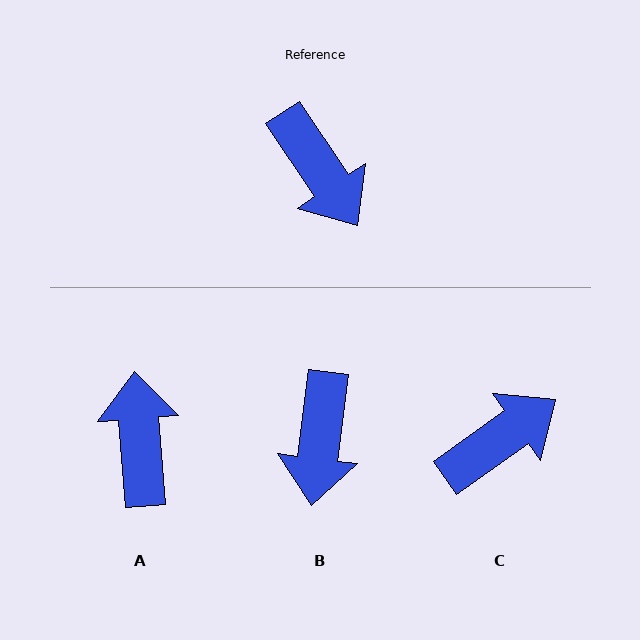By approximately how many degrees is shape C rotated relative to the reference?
Approximately 92 degrees counter-clockwise.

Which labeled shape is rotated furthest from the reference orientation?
A, about 151 degrees away.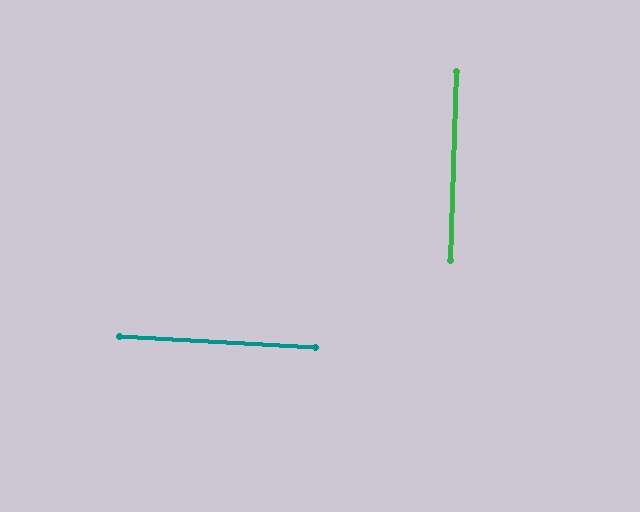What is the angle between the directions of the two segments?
Approximately 89 degrees.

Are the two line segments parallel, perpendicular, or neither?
Perpendicular — they meet at approximately 89°.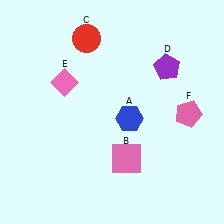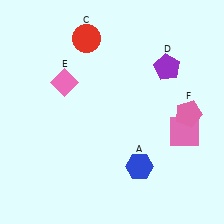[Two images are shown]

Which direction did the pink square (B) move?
The pink square (B) moved right.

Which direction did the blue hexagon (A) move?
The blue hexagon (A) moved down.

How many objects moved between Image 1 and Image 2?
2 objects moved between the two images.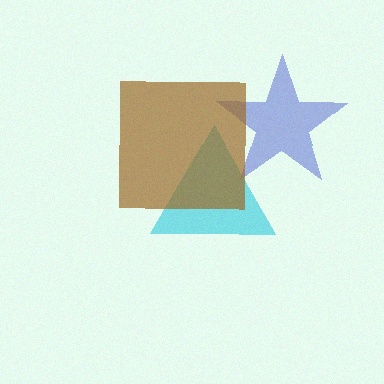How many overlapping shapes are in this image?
There are 3 overlapping shapes in the image.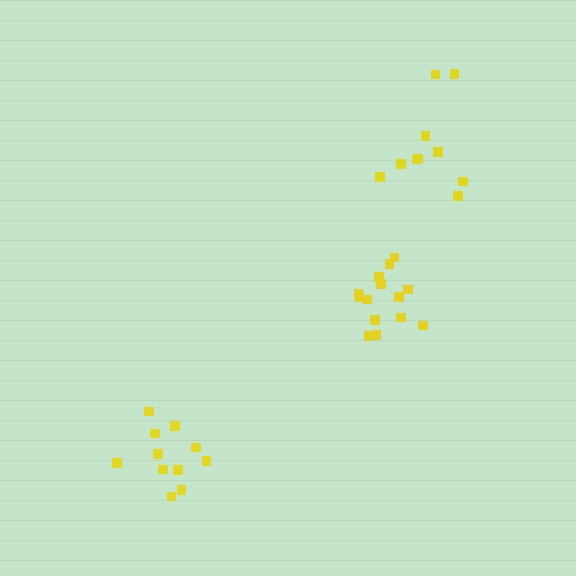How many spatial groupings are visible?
There are 3 spatial groupings.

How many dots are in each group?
Group 1: 11 dots, Group 2: 10 dots, Group 3: 14 dots (35 total).